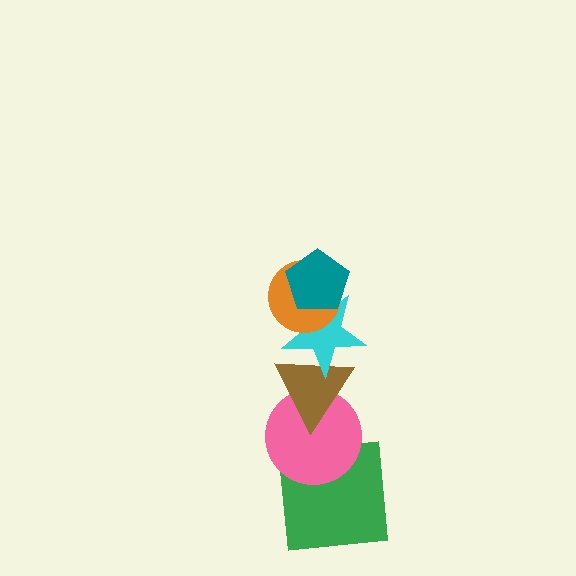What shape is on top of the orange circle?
The teal pentagon is on top of the orange circle.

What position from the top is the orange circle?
The orange circle is 2nd from the top.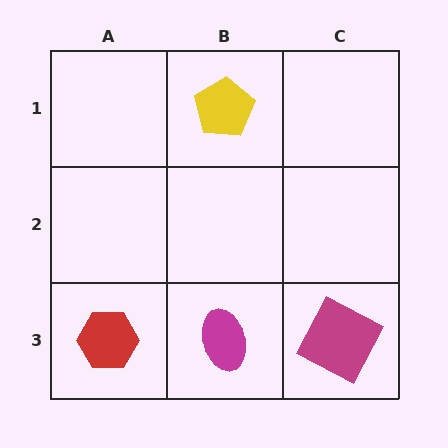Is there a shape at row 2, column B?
No, that cell is empty.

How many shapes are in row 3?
3 shapes.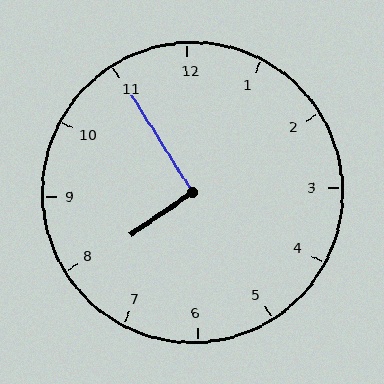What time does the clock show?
7:55.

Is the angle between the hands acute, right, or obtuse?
It is right.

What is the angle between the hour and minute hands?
Approximately 92 degrees.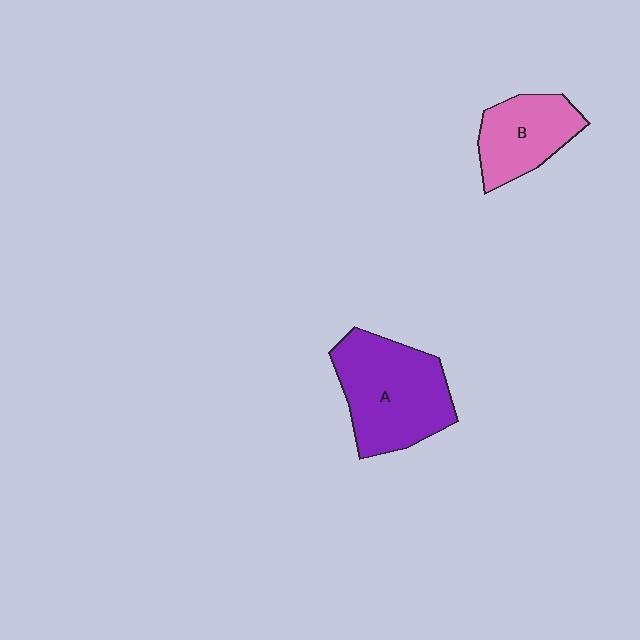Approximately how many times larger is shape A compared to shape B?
Approximately 1.6 times.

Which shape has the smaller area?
Shape B (pink).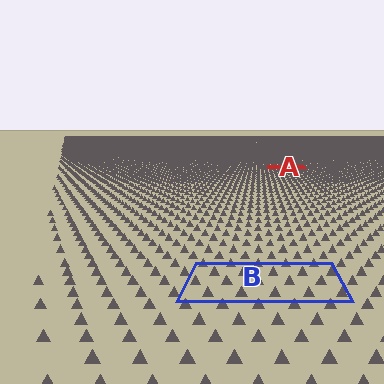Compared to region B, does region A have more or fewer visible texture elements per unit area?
Region A has more texture elements per unit area — they are packed more densely because it is farther away.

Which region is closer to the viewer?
Region B is closer. The texture elements there are larger and more spread out.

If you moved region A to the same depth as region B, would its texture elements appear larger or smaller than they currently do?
They would appear larger. At a closer depth, the same texture elements are projected at a bigger on-screen size.